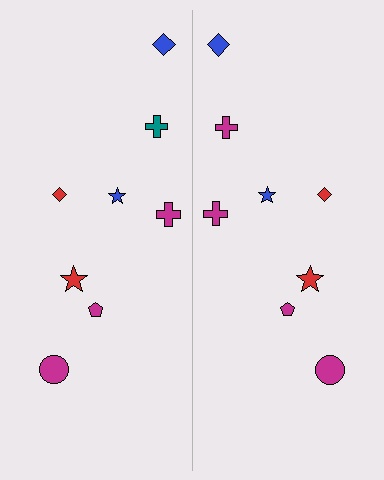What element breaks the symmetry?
The magenta cross on the right side breaks the symmetry — its mirror counterpart is teal.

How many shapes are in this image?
There are 16 shapes in this image.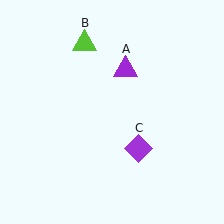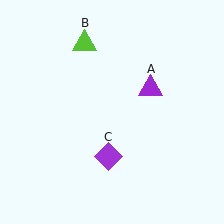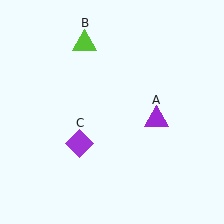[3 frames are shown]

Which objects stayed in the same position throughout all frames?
Lime triangle (object B) remained stationary.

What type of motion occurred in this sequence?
The purple triangle (object A), purple diamond (object C) rotated clockwise around the center of the scene.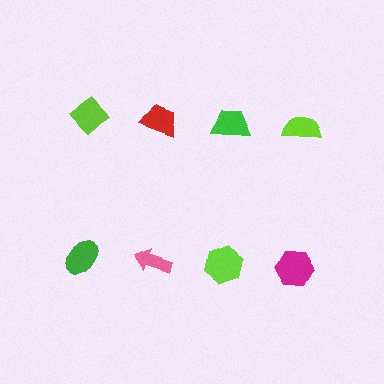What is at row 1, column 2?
A red trapezoid.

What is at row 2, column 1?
A green ellipse.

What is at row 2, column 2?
A pink arrow.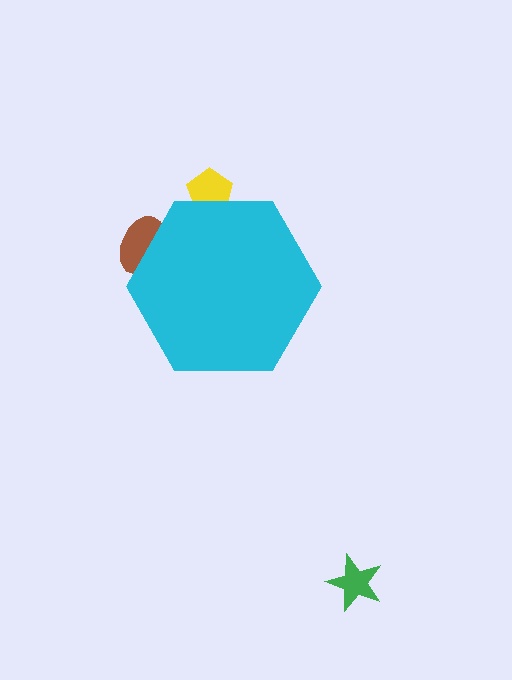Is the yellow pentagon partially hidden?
Yes, the yellow pentagon is partially hidden behind the cyan hexagon.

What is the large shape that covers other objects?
A cyan hexagon.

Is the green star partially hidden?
No, the green star is fully visible.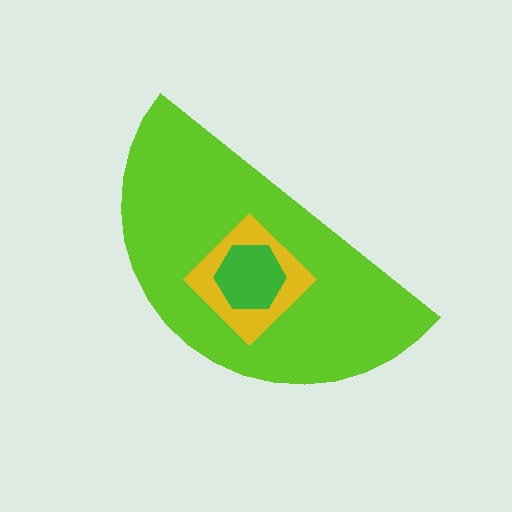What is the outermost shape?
The lime semicircle.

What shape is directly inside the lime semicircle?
The yellow diamond.